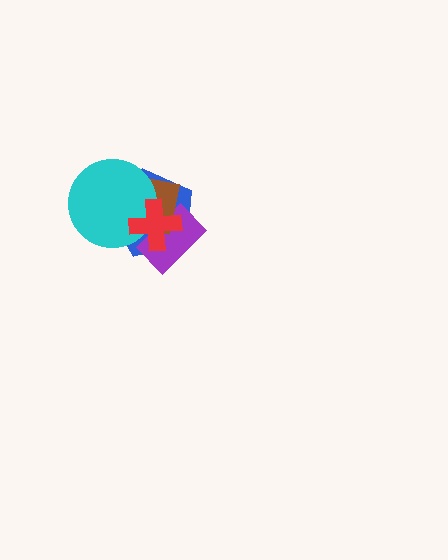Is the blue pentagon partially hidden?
Yes, it is partially covered by another shape.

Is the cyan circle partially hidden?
Yes, it is partially covered by another shape.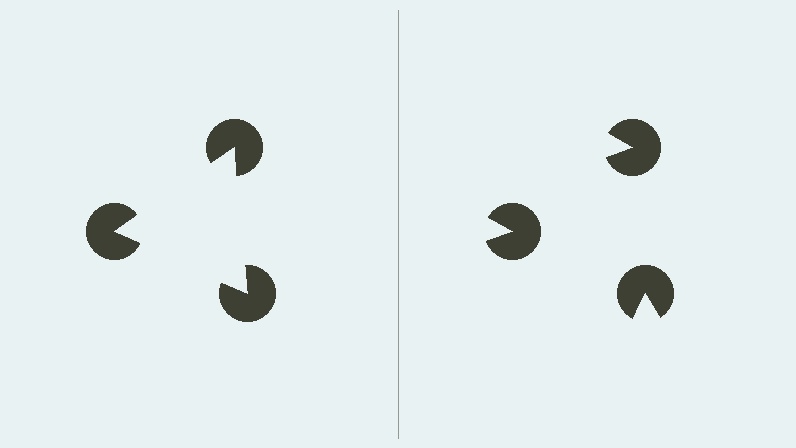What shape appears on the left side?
An illusory triangle.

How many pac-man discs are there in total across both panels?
6 — 3 on each side.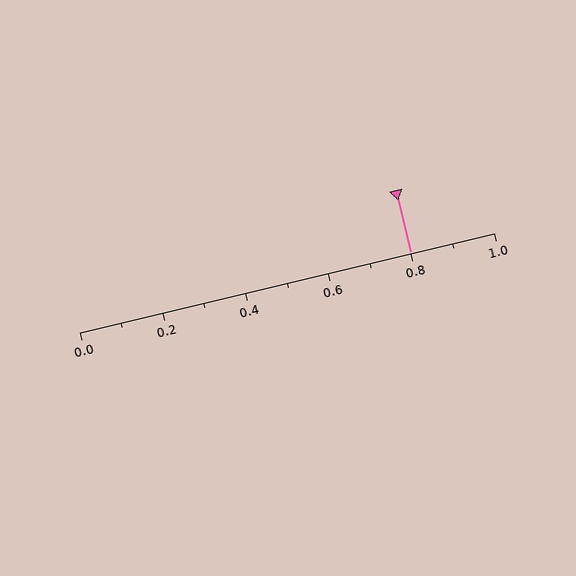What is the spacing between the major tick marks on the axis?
The major ticks are spaced 0.2 apart.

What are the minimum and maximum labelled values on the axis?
The axis runs from 0.0 to 1.0.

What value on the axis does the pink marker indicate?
The marker indicates approximately 0.8.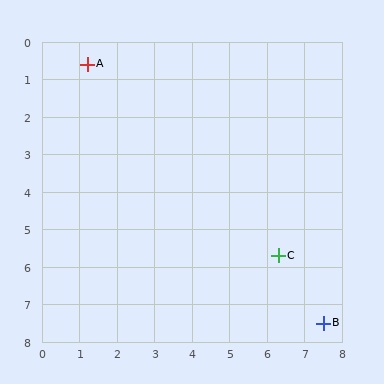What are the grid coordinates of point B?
Point B is at approximately (7.5, 7.5).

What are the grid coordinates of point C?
Point C is at approximately (6.3, 5.7).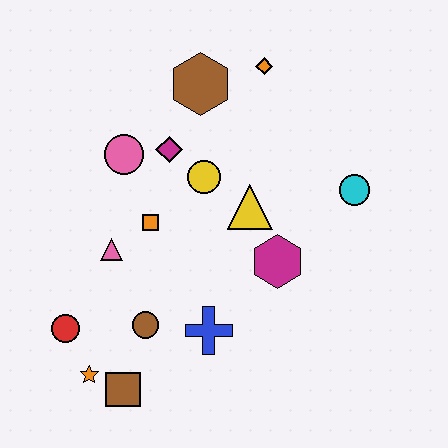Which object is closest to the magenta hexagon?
The yellow triangle is closest to the magenta hexagon.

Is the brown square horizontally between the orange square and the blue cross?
No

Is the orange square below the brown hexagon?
Yes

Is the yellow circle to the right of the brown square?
Yes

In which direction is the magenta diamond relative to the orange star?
The magenta diamond is above the orange star.